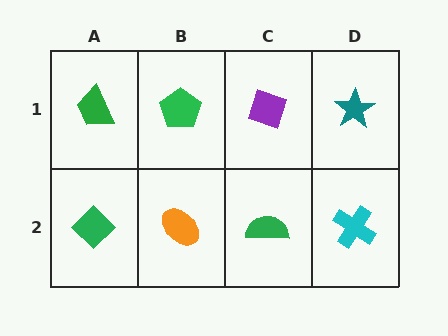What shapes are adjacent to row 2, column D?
A teal star (row 1, column D), a green semicircle (row 2, column C).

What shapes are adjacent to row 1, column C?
A green semicircle (row 2, column C), a green pentagon (row 1, column B), a teal star (row 1, column D).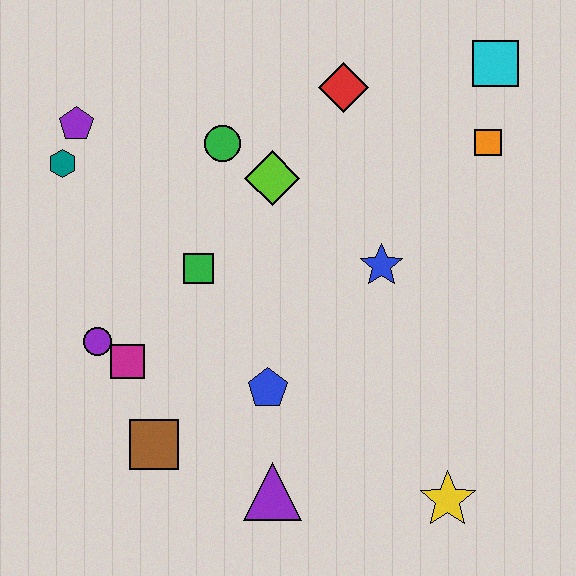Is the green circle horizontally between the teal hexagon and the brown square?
No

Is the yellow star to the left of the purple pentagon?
No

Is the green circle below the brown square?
No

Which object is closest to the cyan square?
The orange square is closest to the cyan square.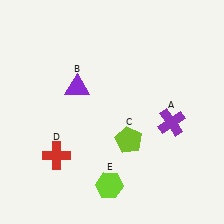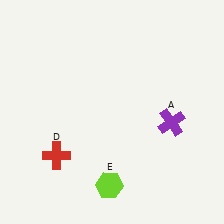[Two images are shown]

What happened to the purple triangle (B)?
The purple triangle (B) was removed in Image 2. It was in the top-left area of Image 1.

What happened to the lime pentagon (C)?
The lime pentagon (C) was removed in Image 2. It was in the bottom-right area of Image 1.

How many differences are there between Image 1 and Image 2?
There are 2 differences between the two images.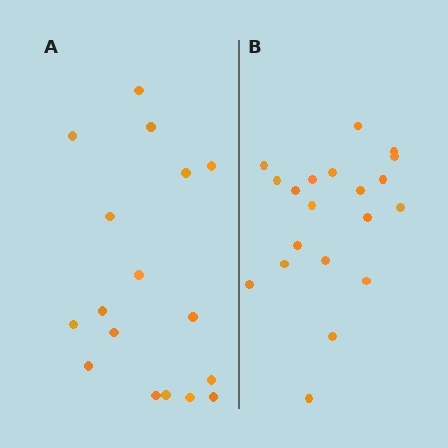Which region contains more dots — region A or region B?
Region B (the right region) has more dots.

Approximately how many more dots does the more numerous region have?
Region B has just a few more — roughly 2 or 3 more dots than region A.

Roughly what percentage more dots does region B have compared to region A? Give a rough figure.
About 20% more.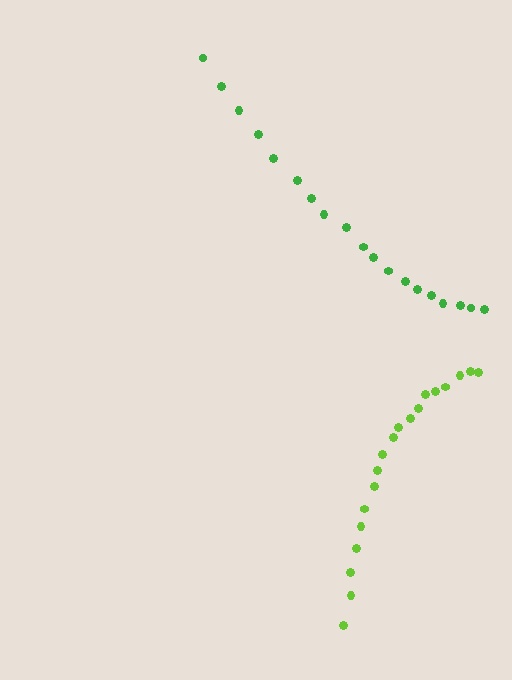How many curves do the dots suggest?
There are 2 distinct paths.